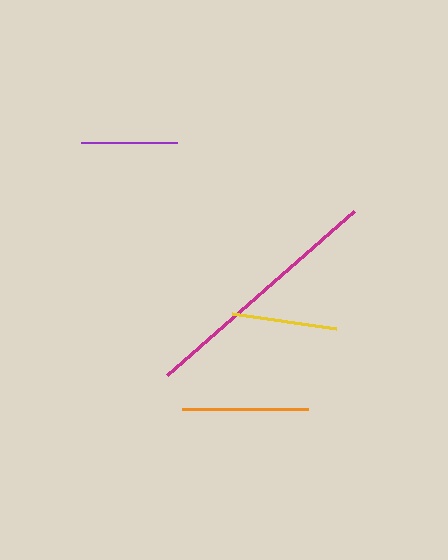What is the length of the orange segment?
The orange segment is approximately 126 pixels long.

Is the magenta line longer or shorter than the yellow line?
The magenta line is longer than the yellow line.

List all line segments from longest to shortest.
From longest to shortest: magenta, orange, yellow, purple.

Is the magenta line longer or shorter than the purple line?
The magenta line is longer than the purple line.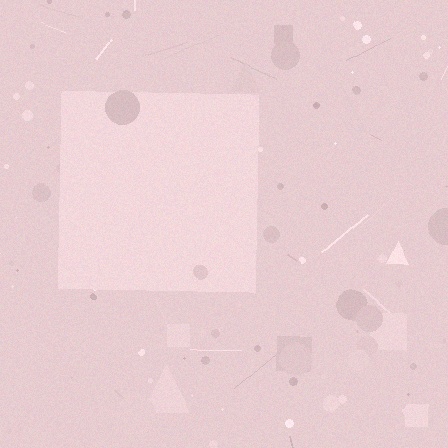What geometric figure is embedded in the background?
A square is embedded in the background.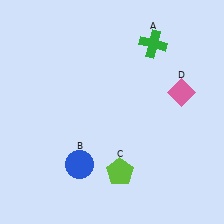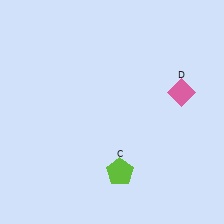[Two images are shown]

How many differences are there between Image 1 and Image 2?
There are 2 differences between the two images.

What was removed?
The green cross (A), the blue circle (B) were removed in Image 2.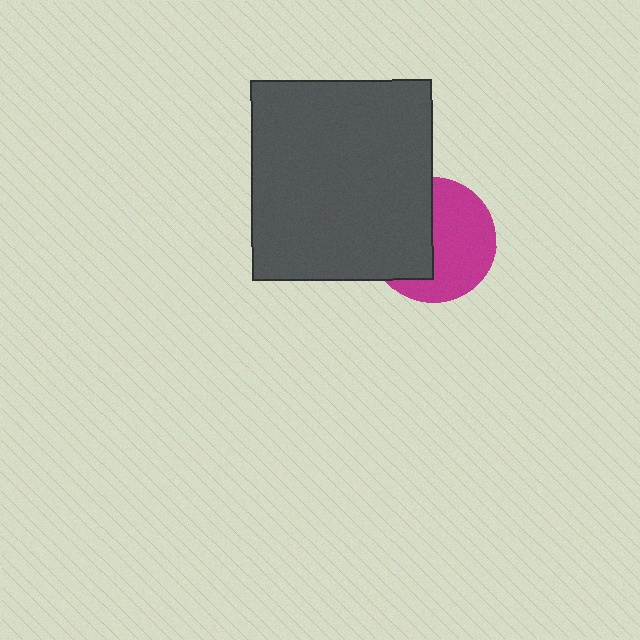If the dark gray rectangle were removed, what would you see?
You would see the complete magenta circle.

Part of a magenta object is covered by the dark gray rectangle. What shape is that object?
It is a circle.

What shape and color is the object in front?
The object in front is a dark gray rectangle.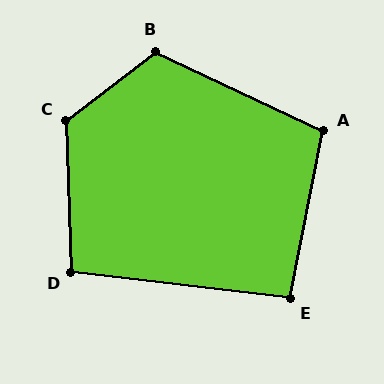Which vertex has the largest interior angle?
C, at approximately 125 degrees.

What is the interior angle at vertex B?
Approximately 117 degrees (obtuse).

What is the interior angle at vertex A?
Approximately 104 degrees (obtuse).